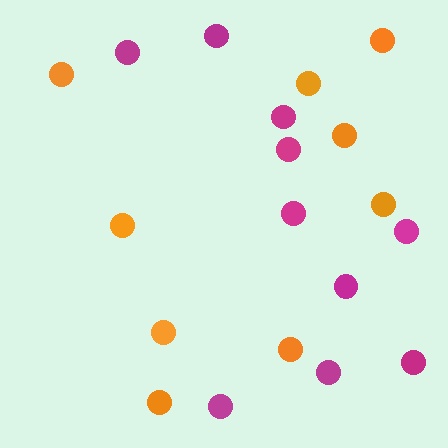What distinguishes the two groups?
There are 2 groups: one group of magenta circles (10) and one group of orange circles (9).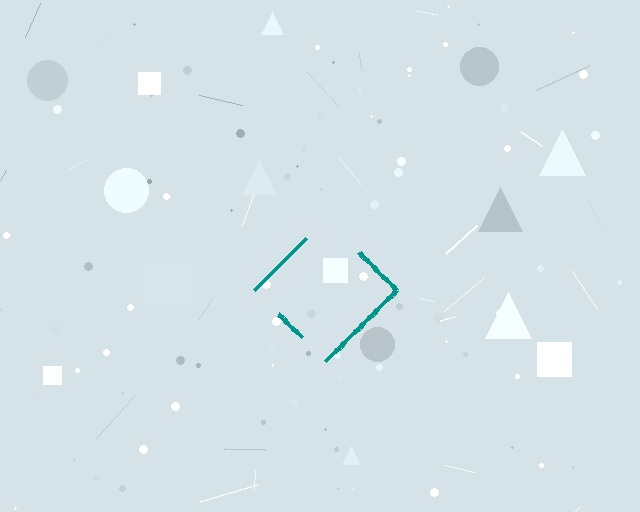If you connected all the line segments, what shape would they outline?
They would outline a diamond.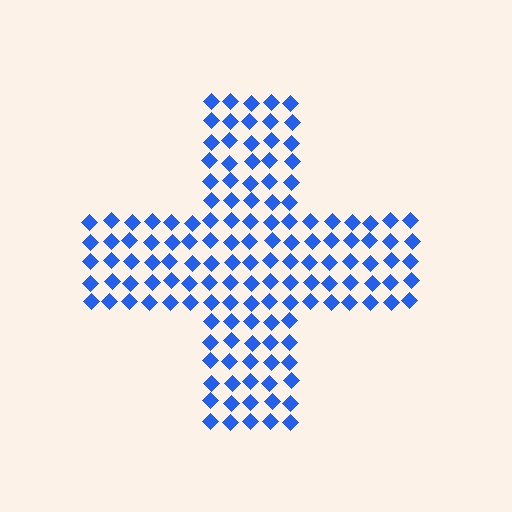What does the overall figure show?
The overall figure shows a cross.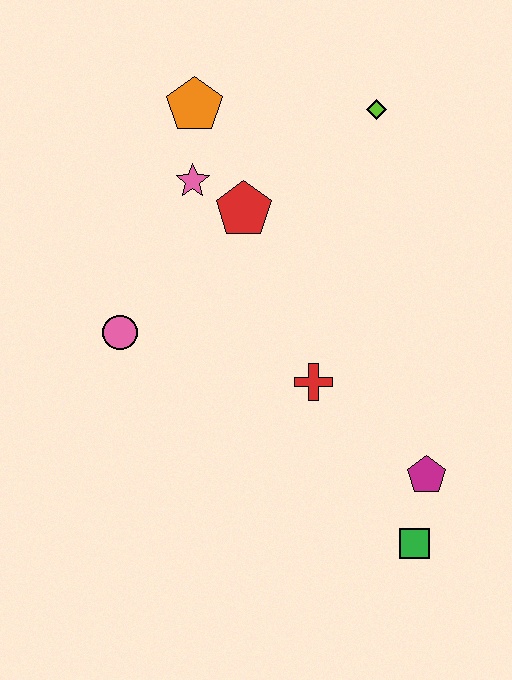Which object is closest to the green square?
The magenta pentagon is closest to the green square.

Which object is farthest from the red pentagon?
The green square is farthest from the red pentagon.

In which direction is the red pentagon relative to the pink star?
The red pentagon is to the right of the pink star.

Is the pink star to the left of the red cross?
Yes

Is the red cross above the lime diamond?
No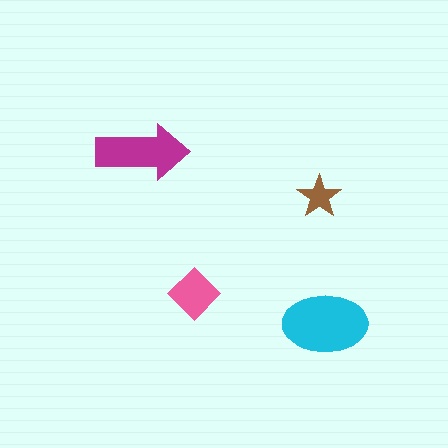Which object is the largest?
The cyan ellipse.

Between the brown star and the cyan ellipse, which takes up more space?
The cyan ellipse.